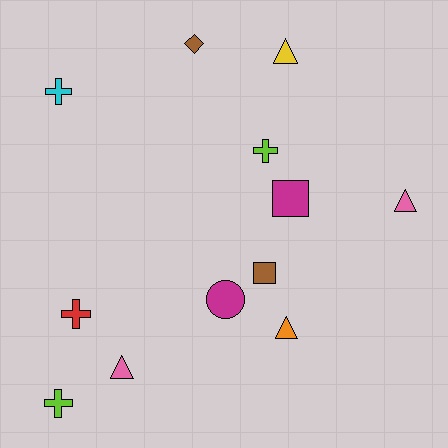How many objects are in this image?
There are 12 objects.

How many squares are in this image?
There are 2 squares.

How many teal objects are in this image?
There are no teal objects.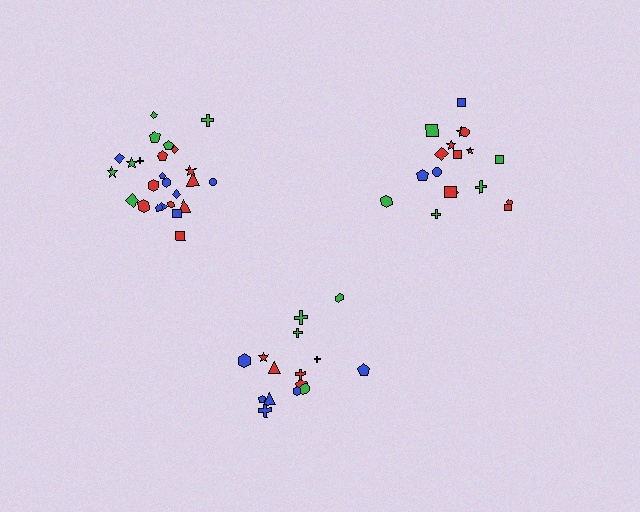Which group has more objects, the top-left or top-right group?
The top-left group.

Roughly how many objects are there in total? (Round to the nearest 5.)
Roughly 60 objects in total.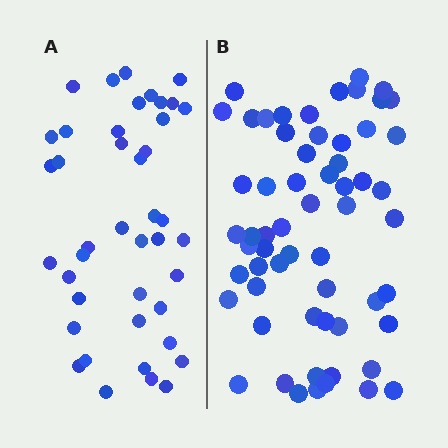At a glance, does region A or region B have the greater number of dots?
Region B (the right region) has more dots.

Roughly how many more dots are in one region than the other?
Region B has approximately 20 more dots than region A.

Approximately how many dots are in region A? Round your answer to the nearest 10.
About 40 dots. (The exact count is 42, which rounds to 40.)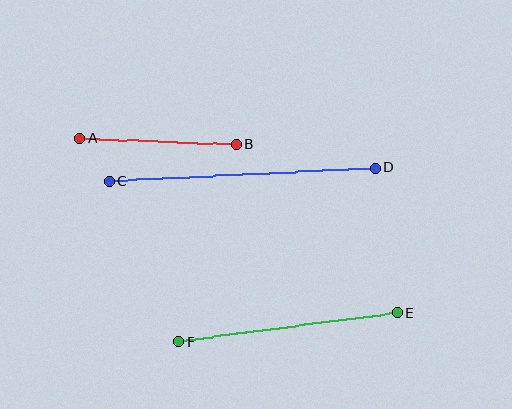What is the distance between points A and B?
The distance is approximately 157 pixels.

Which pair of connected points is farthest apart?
Points C and D are farthest apart.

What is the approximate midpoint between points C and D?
The midpoint is at approximately (242, 174) pixels.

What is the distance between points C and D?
The distance is approximately 266 pixels.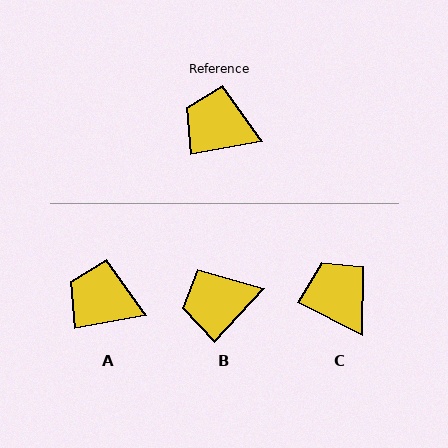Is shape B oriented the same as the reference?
No, it is off by about 37 degrees.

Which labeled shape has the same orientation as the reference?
A.